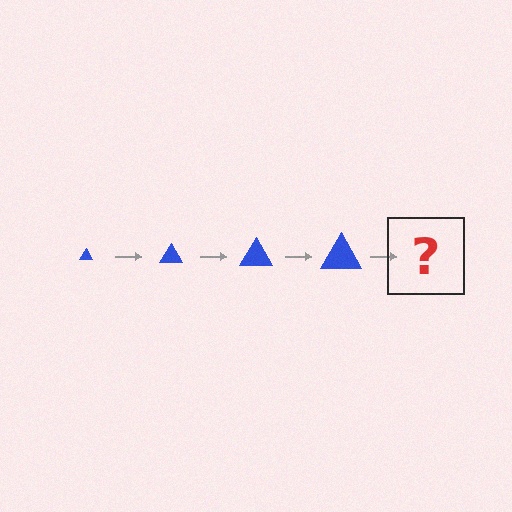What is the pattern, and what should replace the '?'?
The pattern is that the triangle gets progressively larger each step. The '?' should be a blue triangle, larger than the previous one.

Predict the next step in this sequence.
The next step is a blue triangle, larger than the previous one.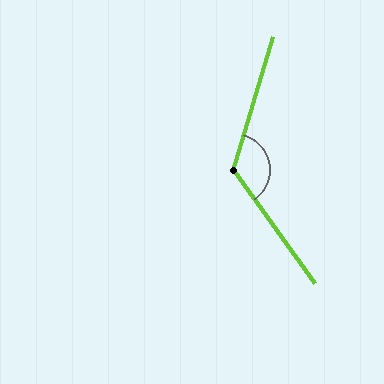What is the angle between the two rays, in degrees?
Approximately 127 degrees.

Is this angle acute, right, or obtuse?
It is obtuse.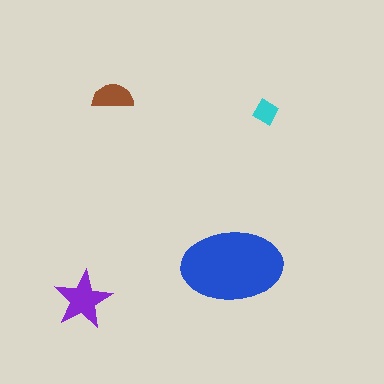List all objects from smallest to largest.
The cyan diamond, the brown semicircle, the purple star, the blue ellipse.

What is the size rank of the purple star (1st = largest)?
2nd.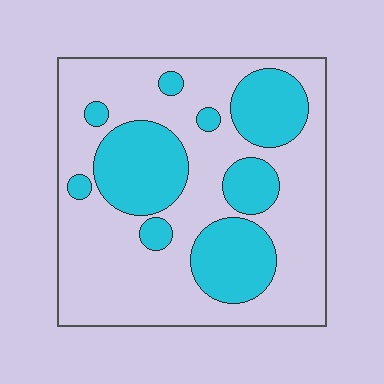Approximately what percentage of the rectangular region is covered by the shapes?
Approximately 30%.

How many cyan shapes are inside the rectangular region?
9.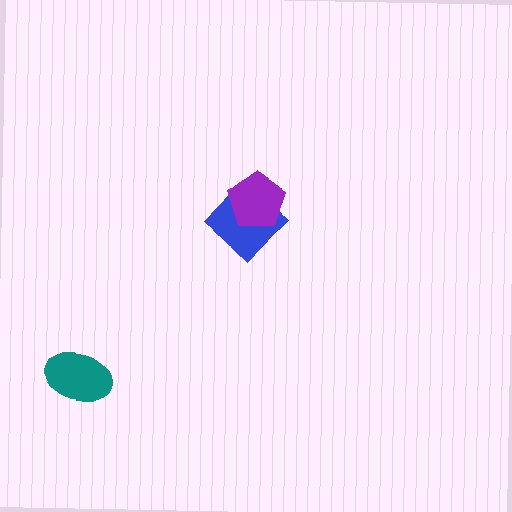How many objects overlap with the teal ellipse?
0 objects overlap with the teal ellipse.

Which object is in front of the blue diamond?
The purple pentagon is in front of the blue diamond.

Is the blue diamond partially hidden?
Yes, it is partially covered by another shape.